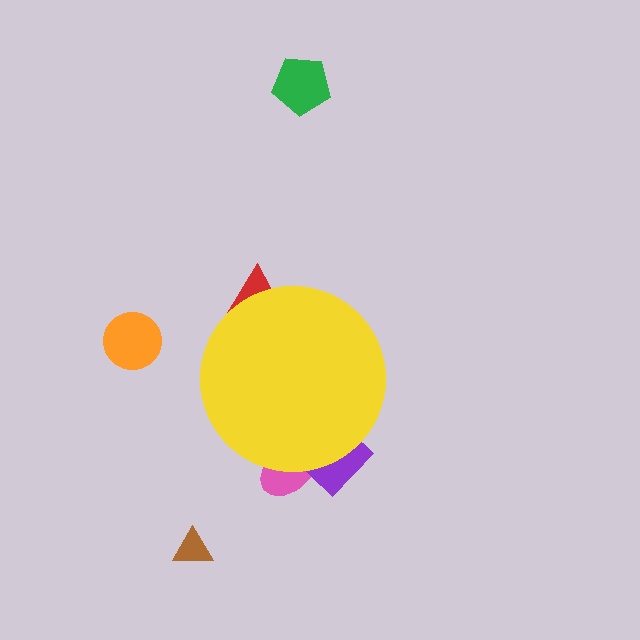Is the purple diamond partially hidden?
Yes, the purple diamond is partially hidden behind the yellow circle.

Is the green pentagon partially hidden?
No, the green pentagon is fully visible.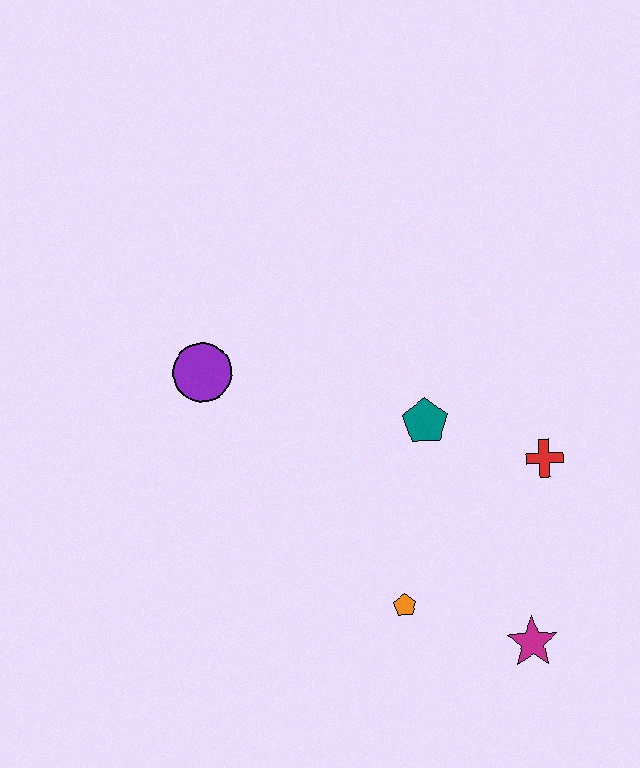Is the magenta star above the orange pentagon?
No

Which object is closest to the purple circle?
The teal pentagon is closest to the purple circle.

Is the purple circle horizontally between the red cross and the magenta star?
No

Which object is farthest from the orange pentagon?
The purple circle is farthest from the orange pentagon.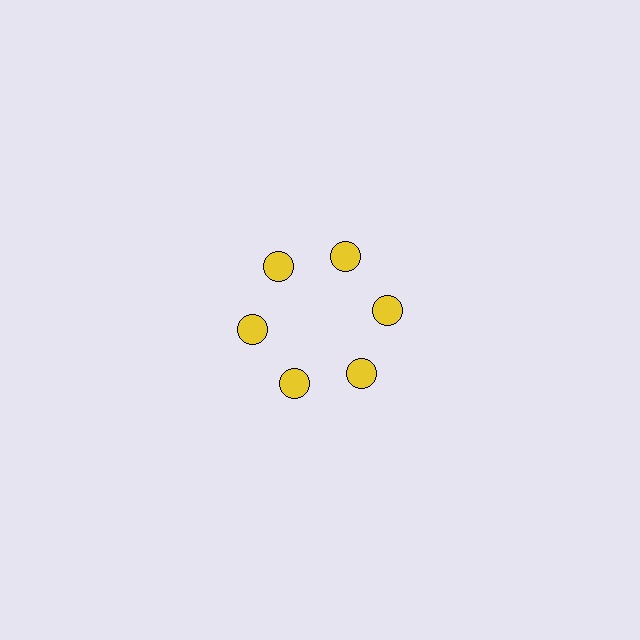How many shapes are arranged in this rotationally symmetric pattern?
There are 6 shapes, arranged in 6 groups of 1.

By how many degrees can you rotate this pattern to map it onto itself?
The pattern maps onto itself every 60 degrees of rotation.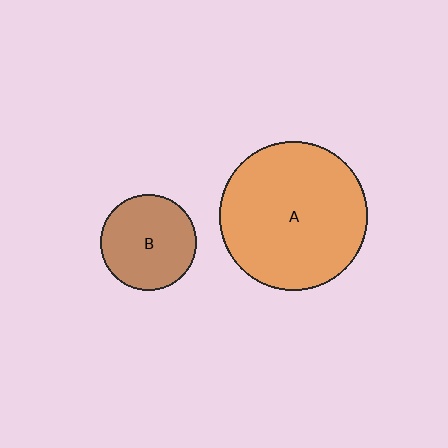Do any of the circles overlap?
No, none of the circles overlap.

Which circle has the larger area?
Circle A (orange).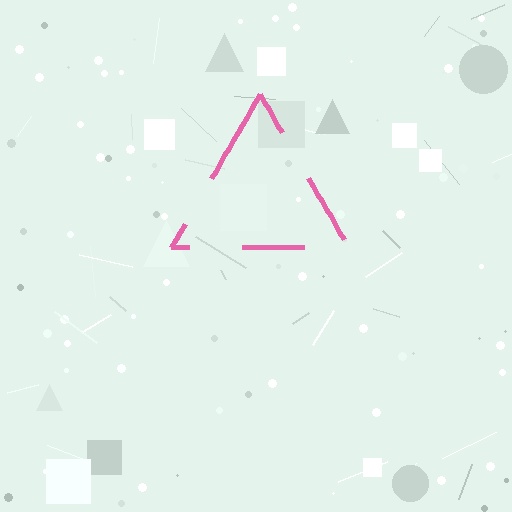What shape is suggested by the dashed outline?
The dashed outline suggests a triangle.